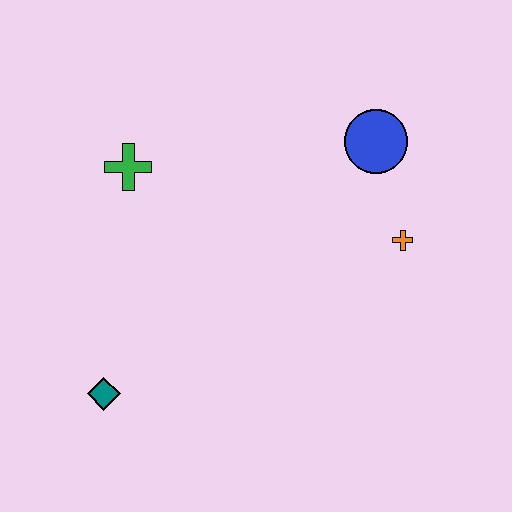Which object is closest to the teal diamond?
The green cross is closest to the teal diamond.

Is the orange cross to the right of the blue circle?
Yes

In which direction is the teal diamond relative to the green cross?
The teal diamond is below the green cross.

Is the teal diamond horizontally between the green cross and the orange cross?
No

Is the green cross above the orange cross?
Yes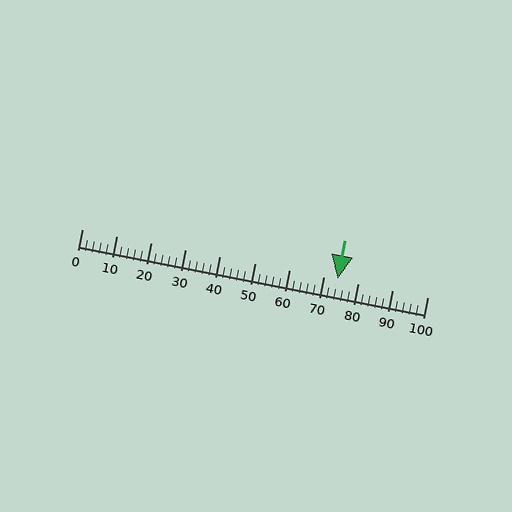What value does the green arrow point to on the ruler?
The green arrow points to approximately 74.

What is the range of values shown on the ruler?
The ruler shows values from 0 to 100.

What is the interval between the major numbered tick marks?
The major tick marks are spaced 10 units apart.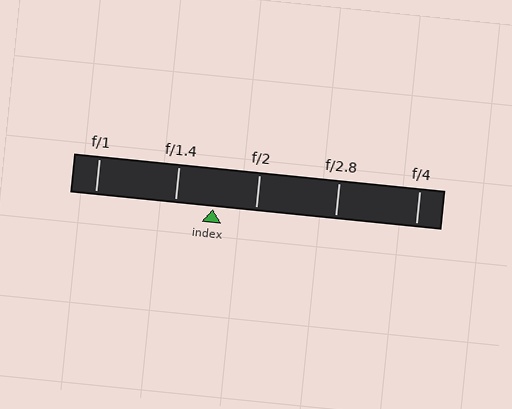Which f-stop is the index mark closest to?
The index mark is closest to f/1.4.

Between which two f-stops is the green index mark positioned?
The index mark is between f/1.4 and f/2.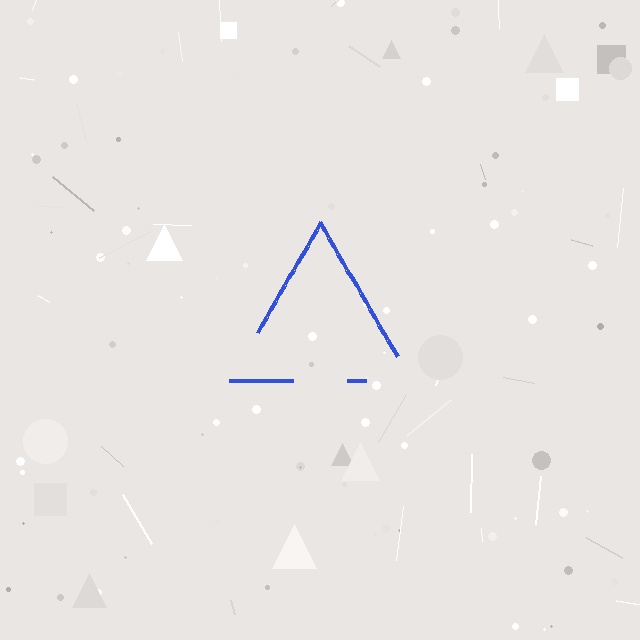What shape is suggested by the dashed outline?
The dashed outline suggests a triangle.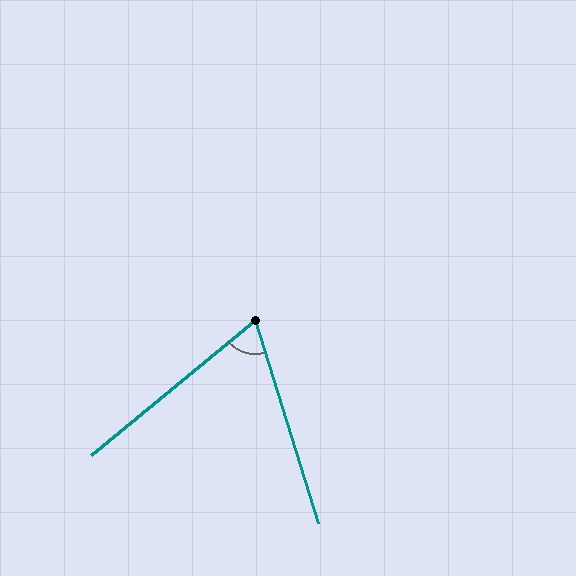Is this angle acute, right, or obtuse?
It is acute.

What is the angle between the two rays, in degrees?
Approximately 68 degrees.